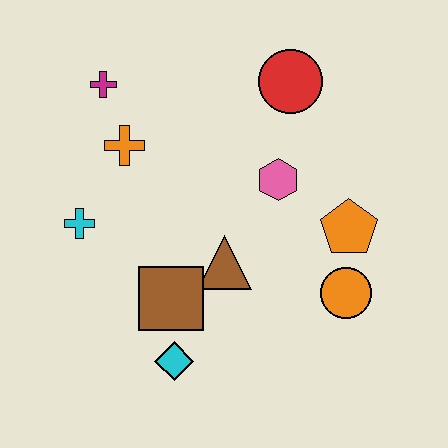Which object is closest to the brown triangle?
The brown square is closest to the brown triangle.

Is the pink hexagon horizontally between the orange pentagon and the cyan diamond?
Yes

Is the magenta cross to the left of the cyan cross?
No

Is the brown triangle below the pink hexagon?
Yes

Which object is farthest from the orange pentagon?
The magenta cross is farthest from the orange pentagon.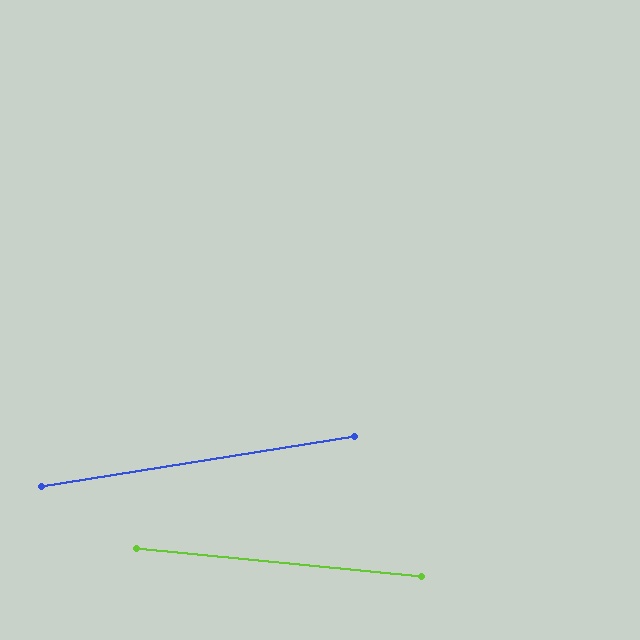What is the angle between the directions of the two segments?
Approximately 15 degrees.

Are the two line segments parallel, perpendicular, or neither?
Neither parallel nor perpendicular — they differ by about 15°.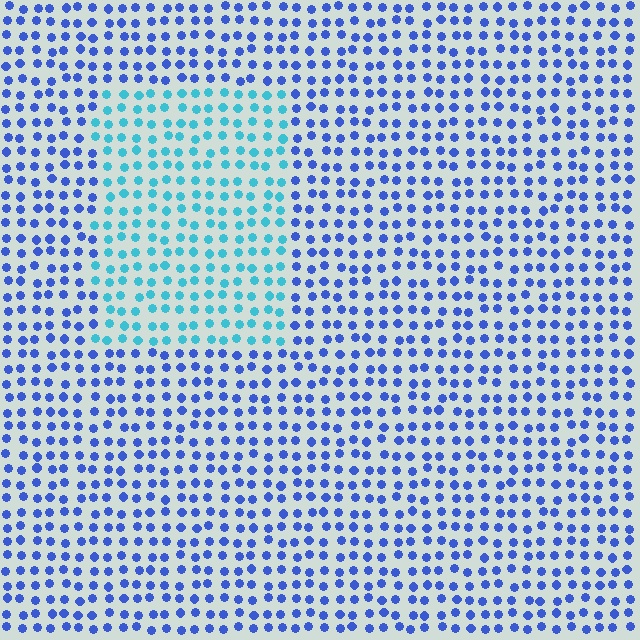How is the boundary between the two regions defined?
The boundary is defined purely by a slight shift in hue (about 41 degrees). Spacing, size, and orientation are identical on both sides.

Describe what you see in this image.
The image is filled with small blue elements in a uniform arrangement. A rectangle-shaped region is visible where the elements are tinted to a slightly different hue, forming a subtle color boundary.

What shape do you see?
I see a rectangle.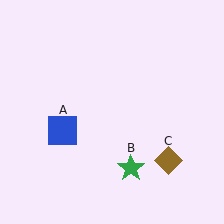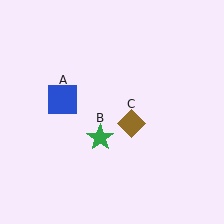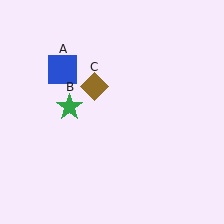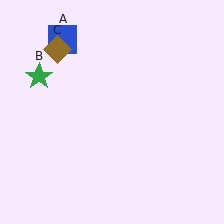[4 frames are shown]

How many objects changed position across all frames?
3 objects changed position: blue square (object A), green star (object B), brown diamond (object C).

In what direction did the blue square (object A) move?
The blue square (object A) moved up.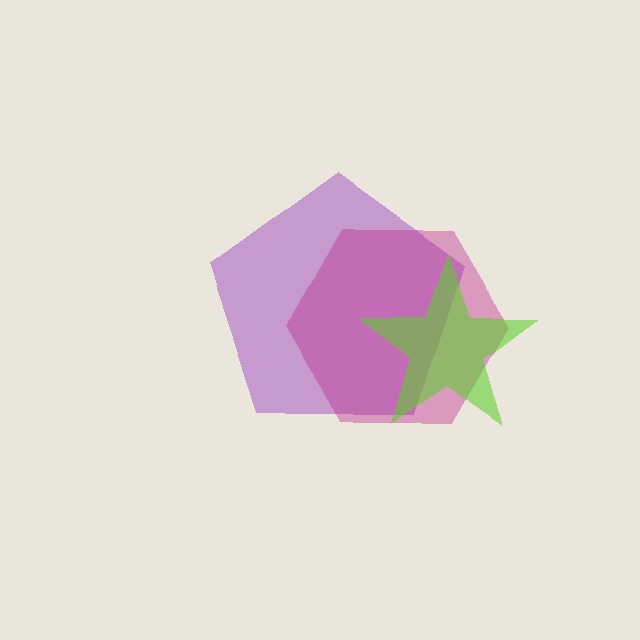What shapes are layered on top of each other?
The layered shapes are: a purple pentagon, a magenta hexagon, a lime star.